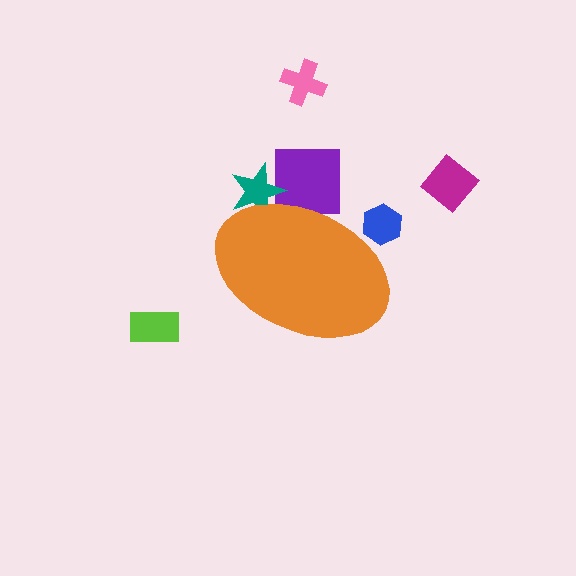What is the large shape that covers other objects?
An orange ellipse.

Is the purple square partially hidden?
Yes, the purple square is partially hidden behind the orange ellipse.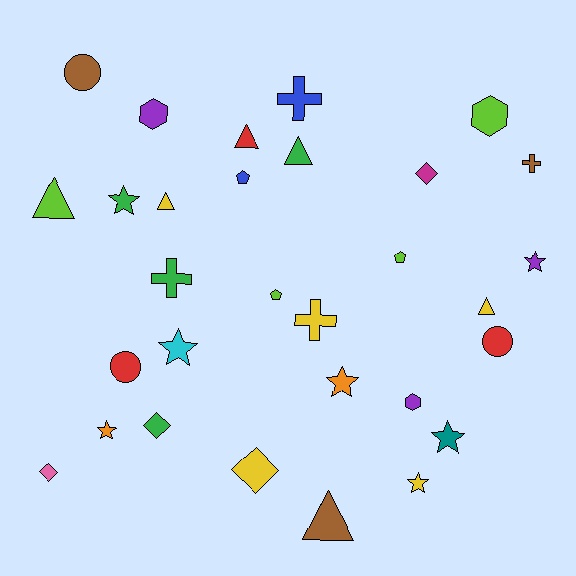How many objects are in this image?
There are 30 objects.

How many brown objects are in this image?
There are 3 brown objects.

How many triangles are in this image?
There are 6 triangles.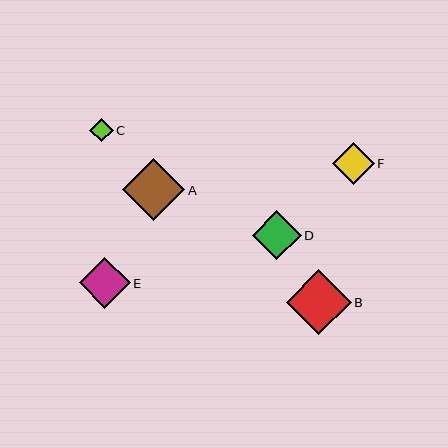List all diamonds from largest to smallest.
From largest to smallest: B, A, E, D, F, C.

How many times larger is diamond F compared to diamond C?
Diamond F is approximately 1.8 times the size of diamond C.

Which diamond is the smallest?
Diamond C is the smallest with a size of approximately 23 pixels.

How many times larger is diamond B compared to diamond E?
Diamond B is approximately 1.3 times the size of diamond E.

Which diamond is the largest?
Diamond B is the largest with a size of approximately 65 pixels.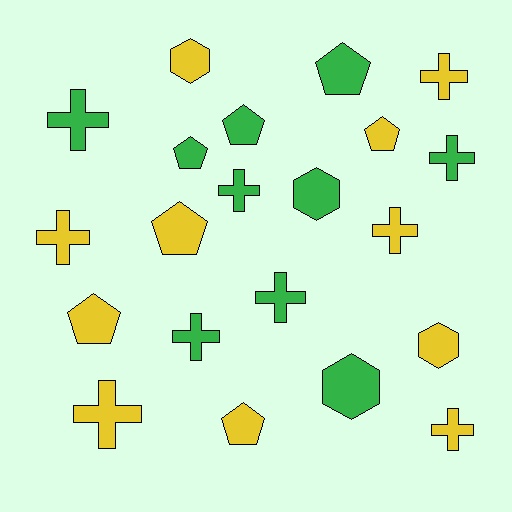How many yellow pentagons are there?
There are 4 yellow pentagons.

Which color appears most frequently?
Yellow, with 11 objects.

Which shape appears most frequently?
Cross, with 10 objects.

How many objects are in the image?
There are 21 objects.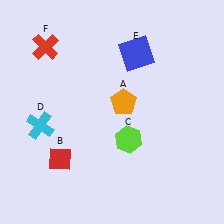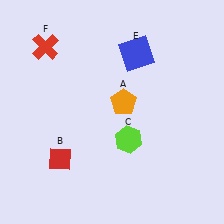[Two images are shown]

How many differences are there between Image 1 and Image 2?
There is 1 difference between the two images.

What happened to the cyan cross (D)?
The cyan cross (D) was removed in Image 2. It was in the bottom-left area of Image 1.